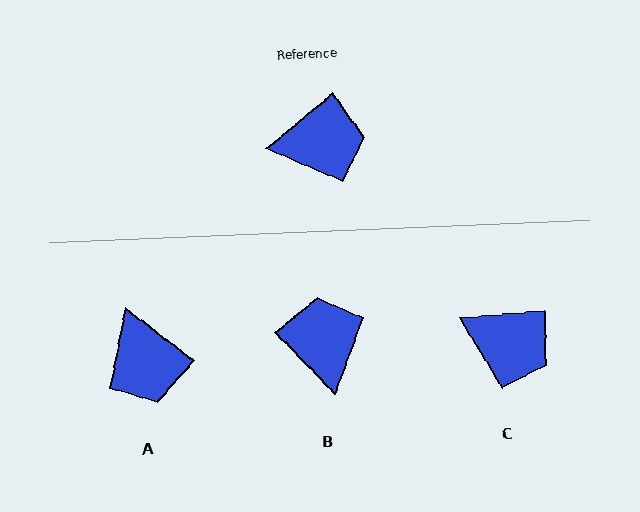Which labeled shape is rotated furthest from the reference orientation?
B, about 94 degrees away.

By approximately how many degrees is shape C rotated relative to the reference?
Approximately 35 degrees clockwise.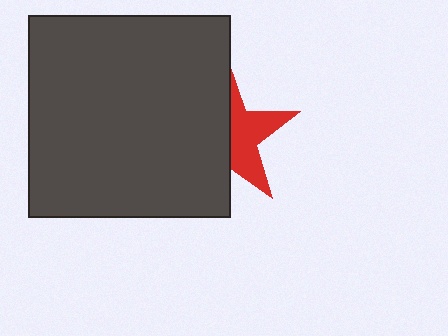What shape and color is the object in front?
The object in front is a dark gray square.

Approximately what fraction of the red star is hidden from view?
Roughly 57% of the red star is hidden behind the dark gray square.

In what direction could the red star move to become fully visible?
The red star could move right. That would shift it out from behind the dark gray square entirely.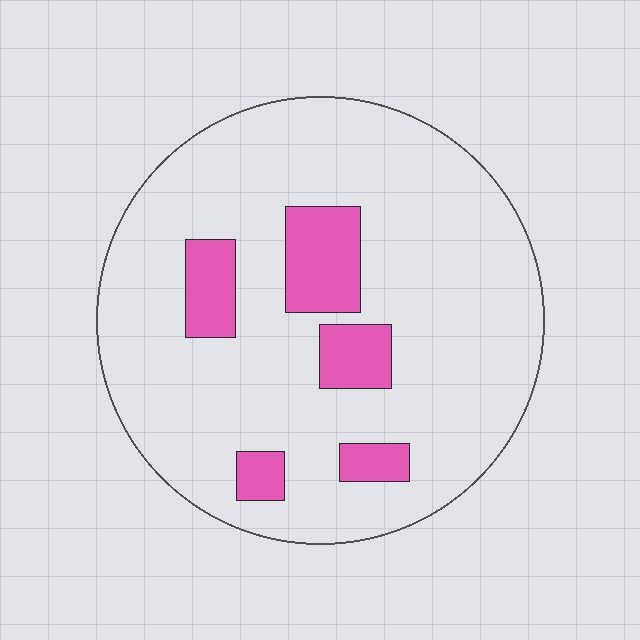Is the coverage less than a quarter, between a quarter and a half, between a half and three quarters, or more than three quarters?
Less than a quarter.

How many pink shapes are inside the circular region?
5.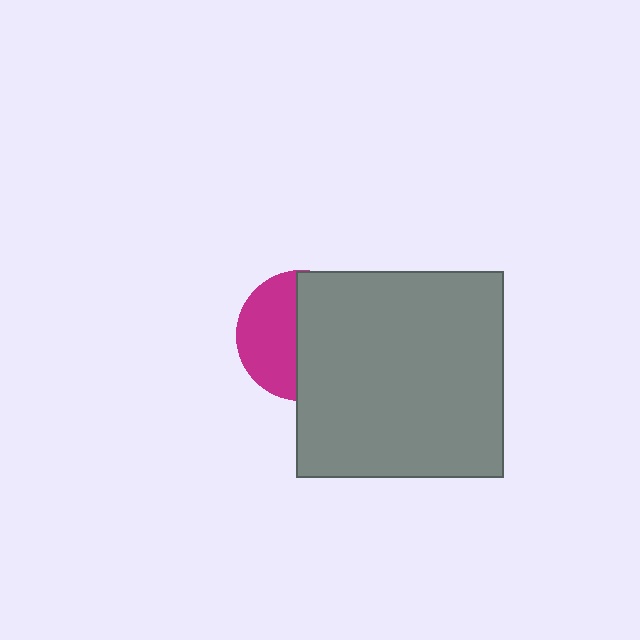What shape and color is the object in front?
The object in front is a gray rectangle.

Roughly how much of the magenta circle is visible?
A small part of it is visible (roughly 44%).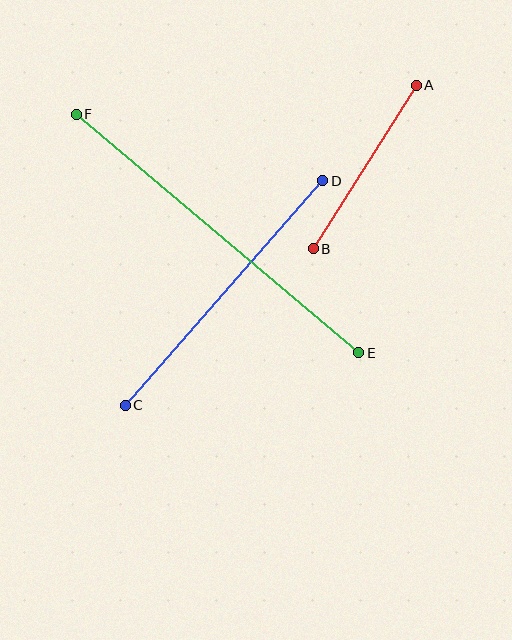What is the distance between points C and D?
The distance is approximately 299 pixels.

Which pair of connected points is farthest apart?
Points E and F are farthest apart.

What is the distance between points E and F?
The distance is approximately 370 pixels.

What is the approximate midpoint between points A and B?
The midpoint is at approximately (365, 167) pixels.